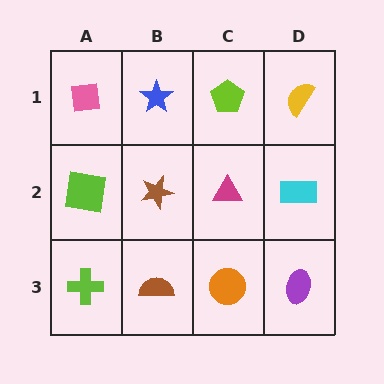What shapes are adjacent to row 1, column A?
A lime square (row 2, column A), a blue star (row 1, column B).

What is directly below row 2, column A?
A lime cross.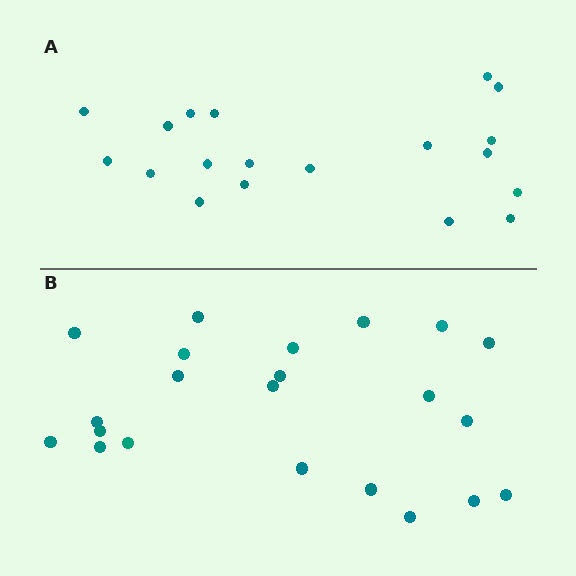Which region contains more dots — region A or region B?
Region B (the bottom region) has more dots.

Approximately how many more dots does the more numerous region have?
Region B has just a few more — roughly 2 or 3 more dots than region A.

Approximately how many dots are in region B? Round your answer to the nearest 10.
About 20 dots. (The exact count is 22, which rounds to 20.)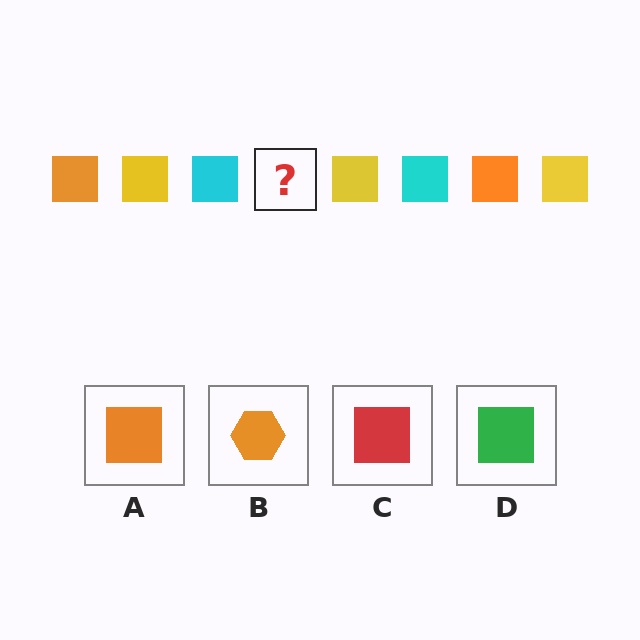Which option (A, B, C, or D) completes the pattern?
A.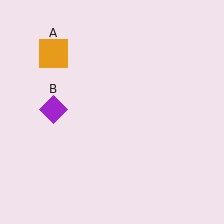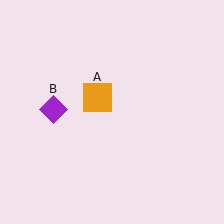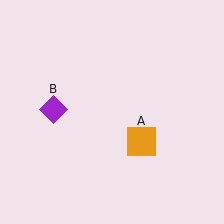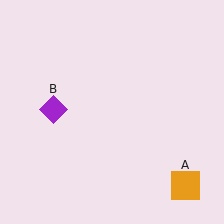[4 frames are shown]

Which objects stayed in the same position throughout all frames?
Purple diamond (object B) remained stationary.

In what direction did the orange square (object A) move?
The orange square (object A) moved down and to the right.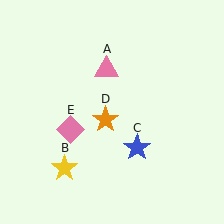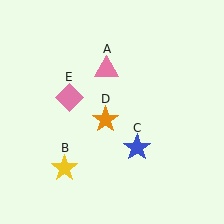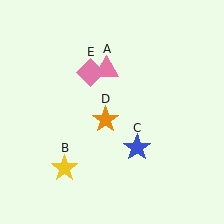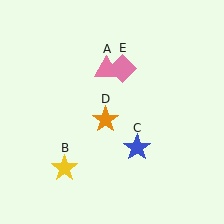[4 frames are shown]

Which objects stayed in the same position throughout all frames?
Pink triangle (object A) and yellow star (object B) and blue star (object C) and orange star (object D) remained stationary.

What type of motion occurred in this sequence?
The pink diamond (object E) rotated clockwise around the center of the scene.